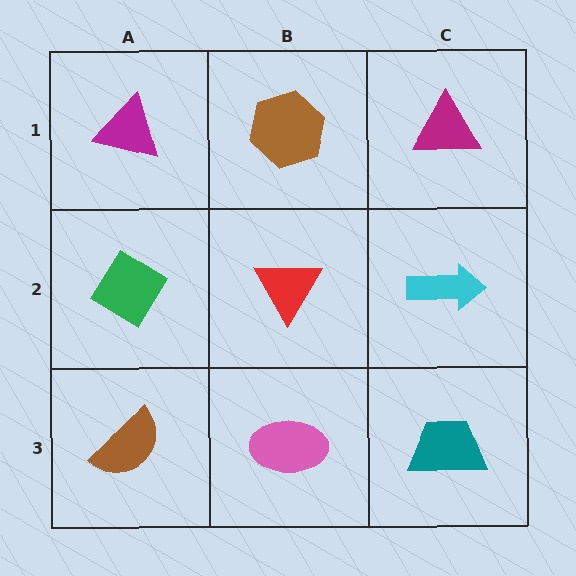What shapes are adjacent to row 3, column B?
A red triangle (row 2, column B), a brown semicircle (row 3, column A), a teal trapezoid (row 3, column C).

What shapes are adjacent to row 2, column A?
A magenta triangle (row 1, column A), a brown semicircle (row 3, column A), a red triangle (row 2, column B).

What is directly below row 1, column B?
A red triangle.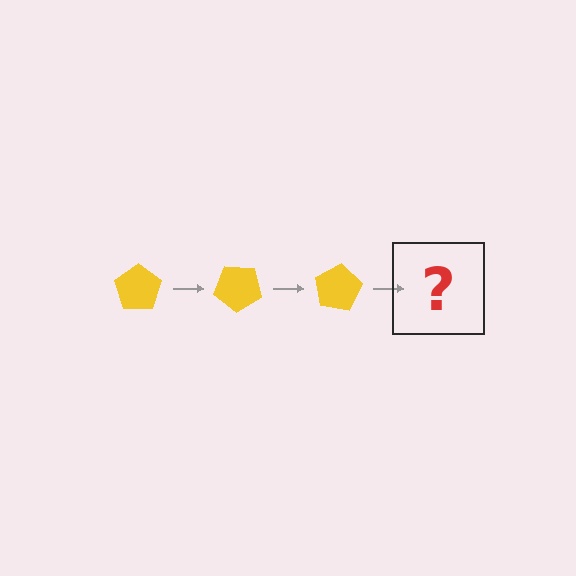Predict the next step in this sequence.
The next step is a yellow pentagon rotated 120 degrees.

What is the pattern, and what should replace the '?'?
The pattern is that the pentagon rotates 40 degrees each step. The '?' should be a yellow pentagon rotated 120 degrees.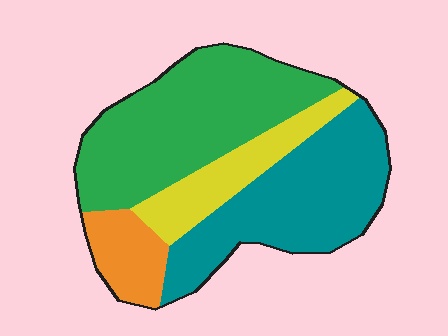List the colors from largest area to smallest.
From largest to smallest: green, teal, yellow, orange.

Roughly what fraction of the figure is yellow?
Yellow takes up about one sixth (1/6) of the figure.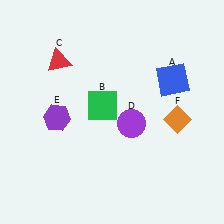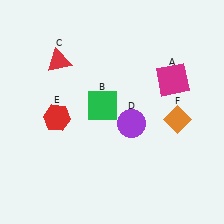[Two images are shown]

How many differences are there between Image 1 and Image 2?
There are 2 differences between the two images.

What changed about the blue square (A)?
In Image 1, A is blue. In Image 2, it changed to magenta.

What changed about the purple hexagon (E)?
In Image 1, E is purple. In Image 2, it changed to red.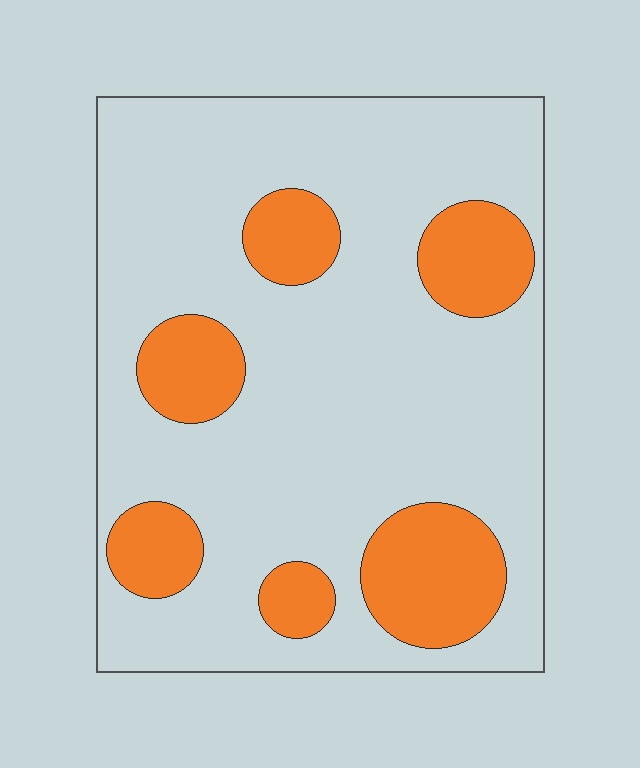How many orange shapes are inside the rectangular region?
6.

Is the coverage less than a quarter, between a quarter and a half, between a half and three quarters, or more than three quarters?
Less than a quarter.